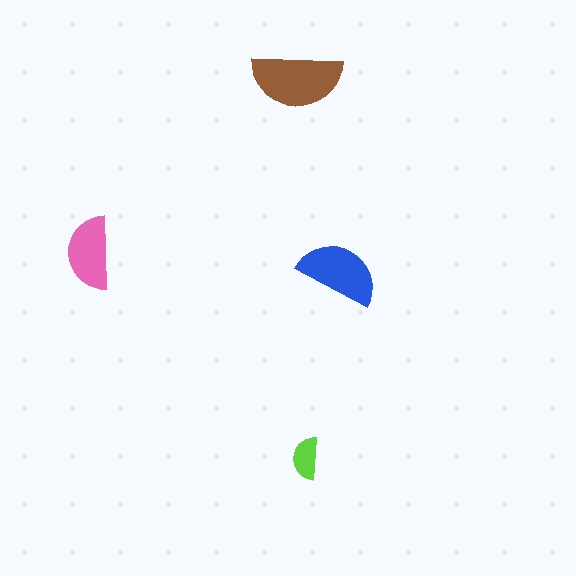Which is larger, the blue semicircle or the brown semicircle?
The brown one.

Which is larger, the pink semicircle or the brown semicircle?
The brown one.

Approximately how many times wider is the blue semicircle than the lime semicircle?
About 2 times wider.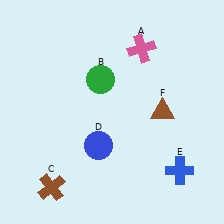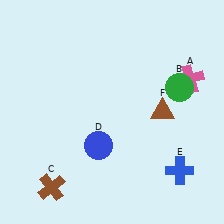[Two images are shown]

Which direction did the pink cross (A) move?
The pink cross (A) moved right.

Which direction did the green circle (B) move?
The green circle (B) moved right.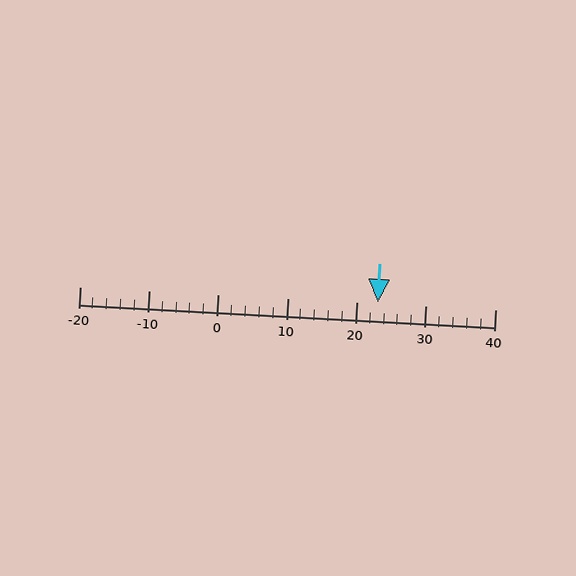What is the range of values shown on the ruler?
The ruler shows values from -20 to 40.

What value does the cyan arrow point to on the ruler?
The cyan arrow points to approximately 23.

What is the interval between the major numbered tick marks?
The major tick marks are spaced 10 units apart.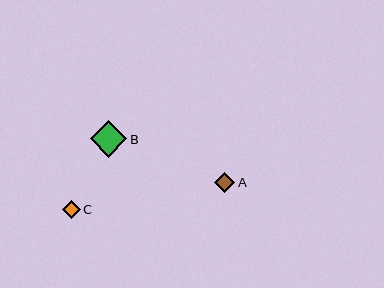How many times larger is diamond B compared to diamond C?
Diamond B is approximately 2.0 times the size of diamond C.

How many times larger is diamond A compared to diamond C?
Diamond A is approximately 1.1 times the size of diamond C.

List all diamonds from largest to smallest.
From largest to smallest: B, A, C.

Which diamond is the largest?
Diamond B is the largest with a size of approximately 36 pixels.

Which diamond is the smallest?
Diamond C is the smallest with a size of approximately 18 pixels.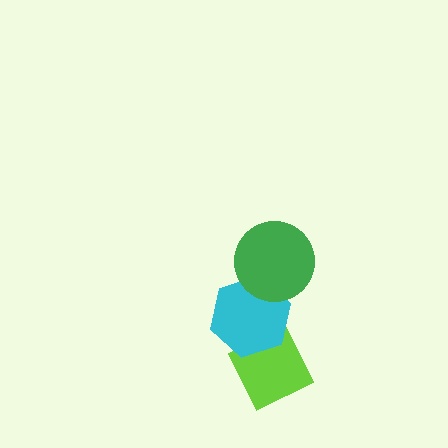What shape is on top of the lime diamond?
The cyan hexagon is on top of the lime diamond.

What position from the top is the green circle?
The green circle is 1st from the top.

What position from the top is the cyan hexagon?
The cyan hexagon is 2nd from the top.